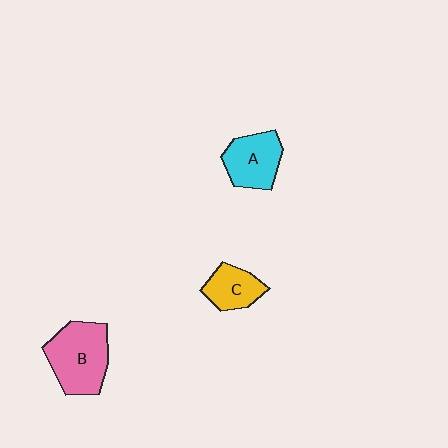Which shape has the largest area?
Shape B (pink).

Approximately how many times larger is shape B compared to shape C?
Approximately 1.8 times.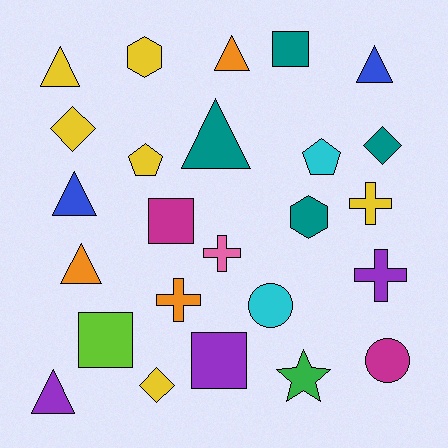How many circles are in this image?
There are 2 circles.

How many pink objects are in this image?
There is 1 pink object.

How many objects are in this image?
There are 25 objects.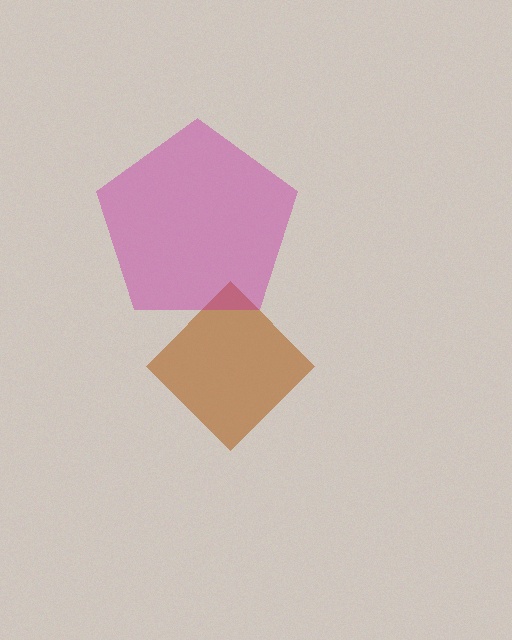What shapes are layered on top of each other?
The layered shapes are: a brown diamond, a magenta pentagon.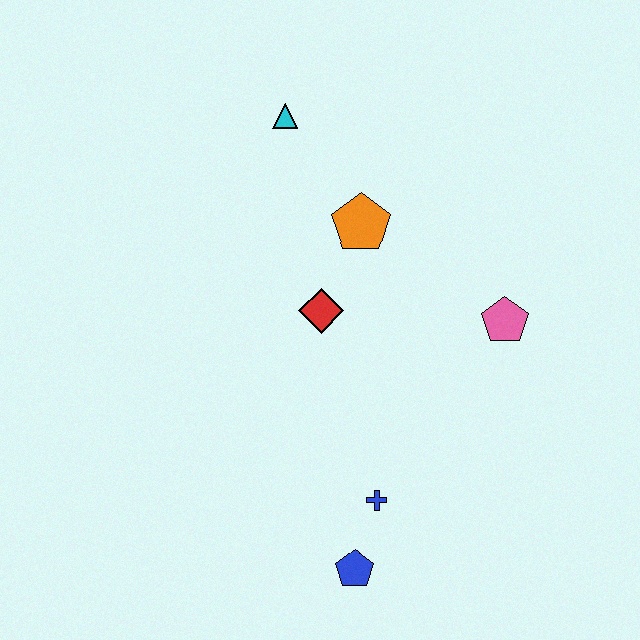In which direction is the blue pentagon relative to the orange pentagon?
The blue pentagon is below the orange pentagon.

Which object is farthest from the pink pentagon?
The cyan triangle is farthest from the pink pentagon.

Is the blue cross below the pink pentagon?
Yes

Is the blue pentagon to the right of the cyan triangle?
Yes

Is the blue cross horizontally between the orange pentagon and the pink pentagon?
Yes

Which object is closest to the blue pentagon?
The blue cross is closest to the blue pentagon.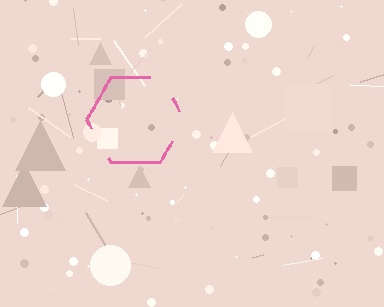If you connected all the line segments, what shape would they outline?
They would outline a hexagon.